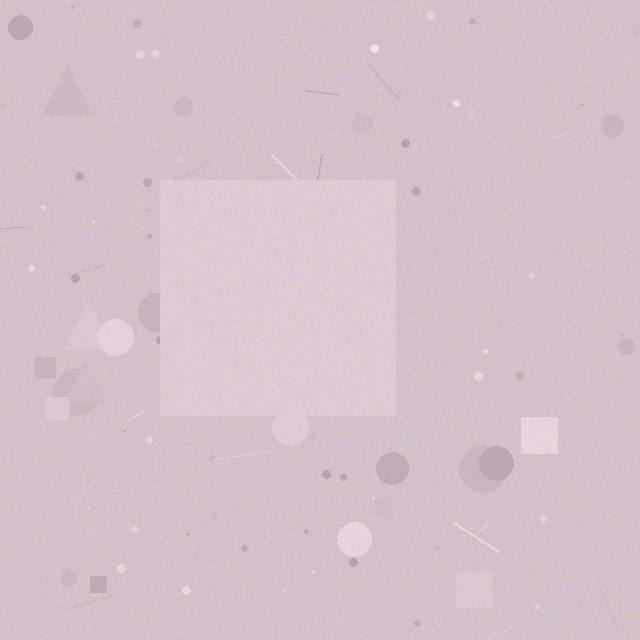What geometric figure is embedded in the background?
A square is embedded in the background.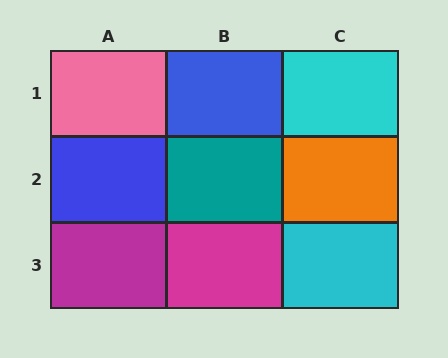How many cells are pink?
1 cell is pink.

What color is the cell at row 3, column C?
Cyan.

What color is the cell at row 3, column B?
Magenta.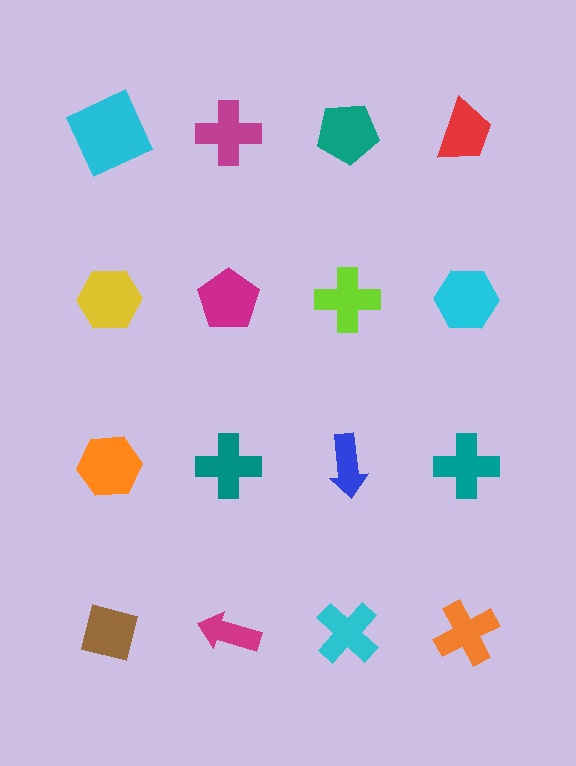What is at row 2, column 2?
A magenta pentagon.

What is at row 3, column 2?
A teal cross.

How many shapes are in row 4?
4 shapes.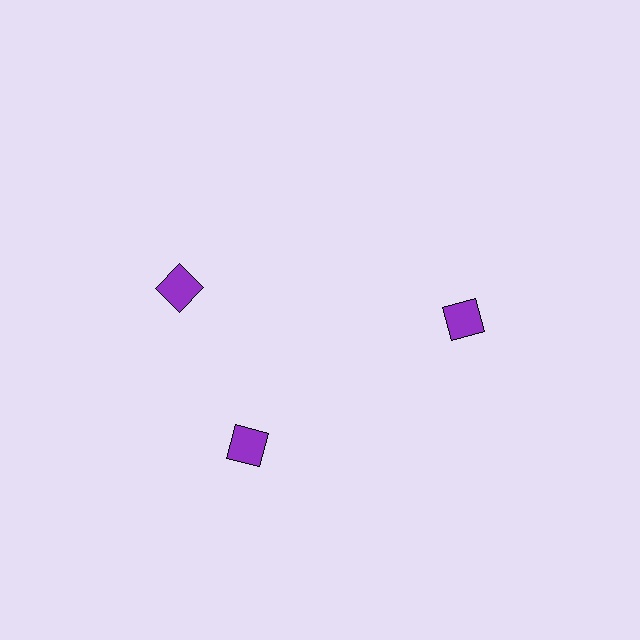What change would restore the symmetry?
The symmetry would be restored by rotating it back into even spacing with its neighbors so that all 3 diamonds sit at equal angles and equal distance from the center.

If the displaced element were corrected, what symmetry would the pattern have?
It would have 3-fold rotational symmetry — the pattern would map onto itself every 120 degrees.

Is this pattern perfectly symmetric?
No. The 3 purple diamonds are arranged in a ring, but one element near the 11 o'clock position is rotated out of alignment along the ring, breaking the 3-fold rotational symmetry.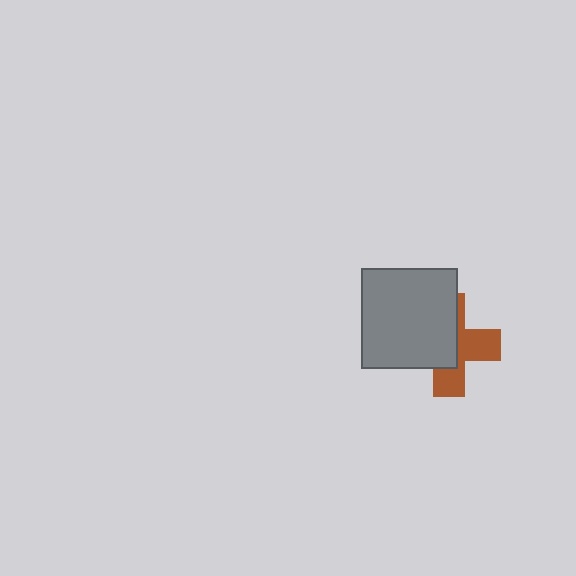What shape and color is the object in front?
The object in front is a gray rectangle.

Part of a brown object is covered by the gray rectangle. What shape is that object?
It is a cross.